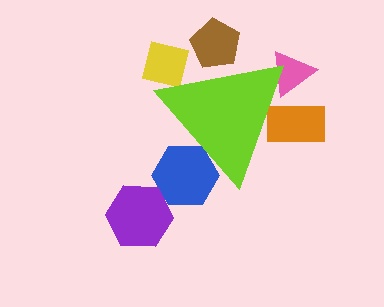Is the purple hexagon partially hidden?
No, the purple hexagon is fully visible.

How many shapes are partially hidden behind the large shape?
5 shapes are partially hidden.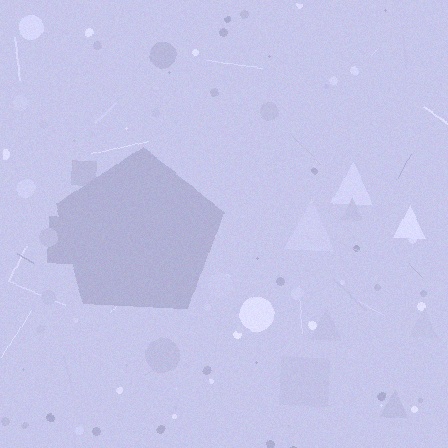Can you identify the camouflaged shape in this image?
The camouflaged shape is a pentagon.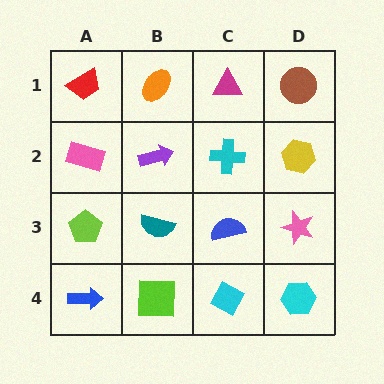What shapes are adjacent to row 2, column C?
A magenta triangle (row 1, column C), a blue semicircle (row 3, column C), a purple arrow (row 2, column B), a yellow hexagon (row 2, column D).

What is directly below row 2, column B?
A teal semicircle.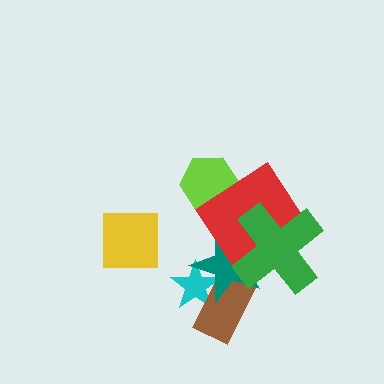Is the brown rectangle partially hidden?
Yes, it is partially covered by another shape.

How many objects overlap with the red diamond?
3 objects overlap with the red diamond.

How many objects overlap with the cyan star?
2 objects overlap with the cyan star.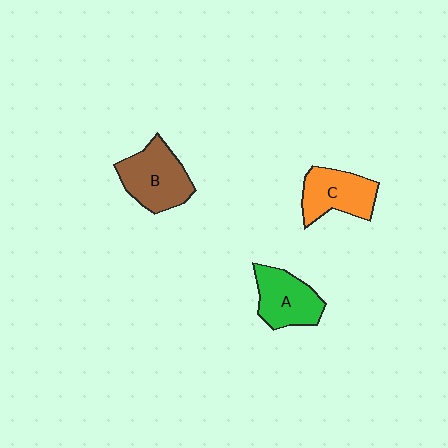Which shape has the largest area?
Shape B (brown).